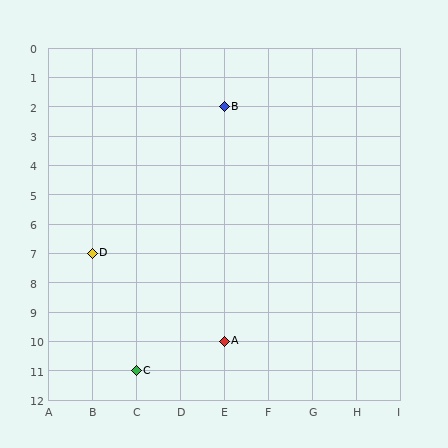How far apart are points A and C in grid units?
Points A and C are 2 columns and 1 row apart (about 2.2 grid units diagonally).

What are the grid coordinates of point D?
Point D is at grid coordinates (B, 7).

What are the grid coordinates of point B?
Point B is at grid coordinates (E, 2).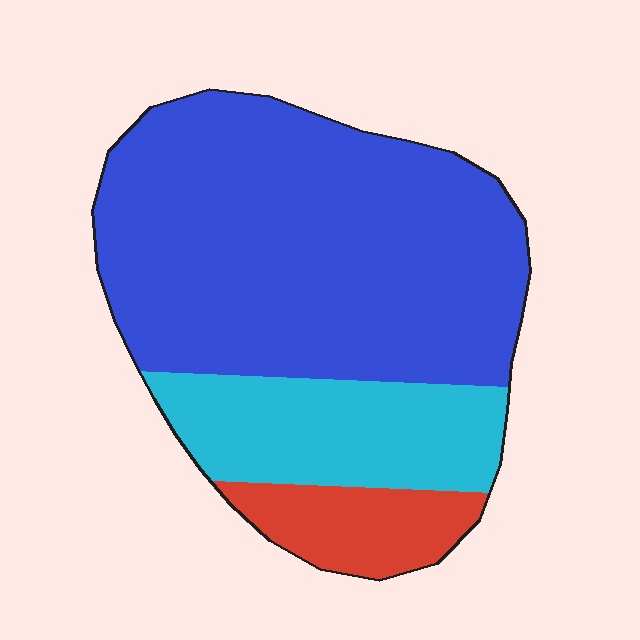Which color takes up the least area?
Red, at roughly 10%.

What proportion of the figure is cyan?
Cyan covers around 20% of the figure.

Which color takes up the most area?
Blue, at roughly 65%.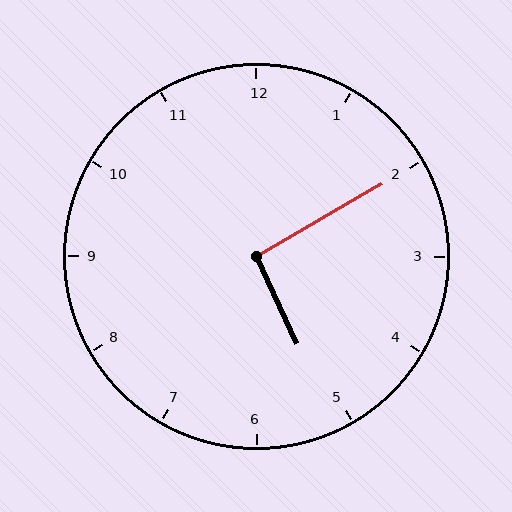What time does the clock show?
5:10.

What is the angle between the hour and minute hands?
Approximately 95 degrees.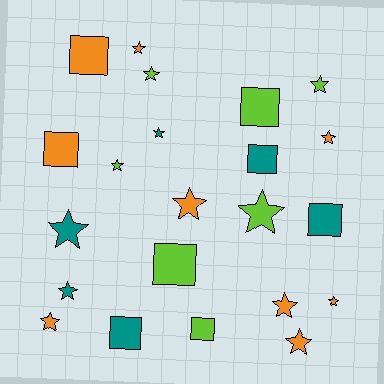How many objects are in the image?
There are 22 objects.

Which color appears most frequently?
Orange, with 9 objects.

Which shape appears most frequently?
Star, with 14 objects.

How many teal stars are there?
There are 3 teal stars.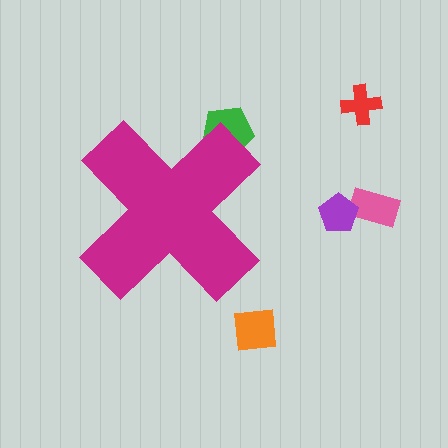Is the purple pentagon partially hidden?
No, the purple pentagon is fully visible.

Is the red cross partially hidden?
No, the red cross is fully visible.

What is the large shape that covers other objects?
A magenta cross.